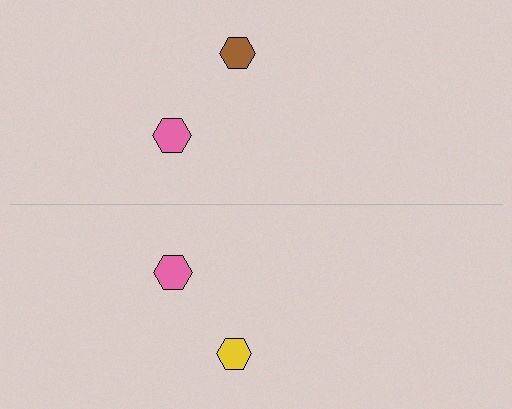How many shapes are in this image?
There are 4 shapes in this image.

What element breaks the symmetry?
The yellow hexagon on the bottom side breaks the symmetry — its mirror counterpart is brown.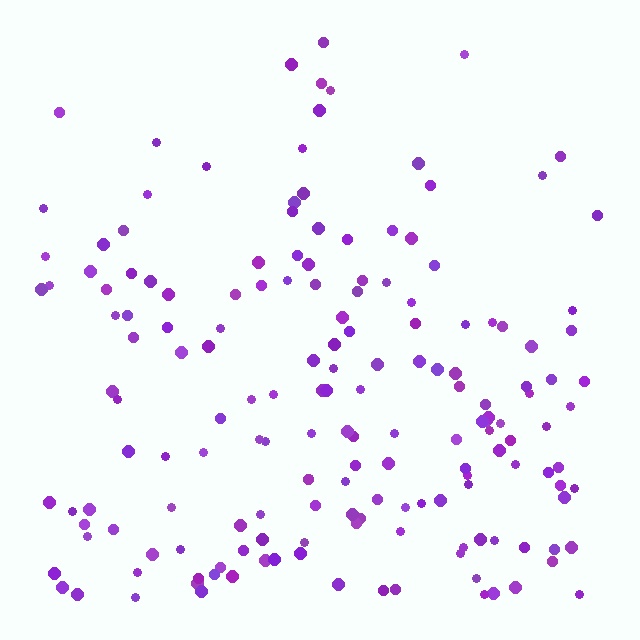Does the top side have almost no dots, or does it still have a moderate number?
Still a moderate number, just noticeably fewer than the bottom.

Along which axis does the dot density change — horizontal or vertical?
Vertical.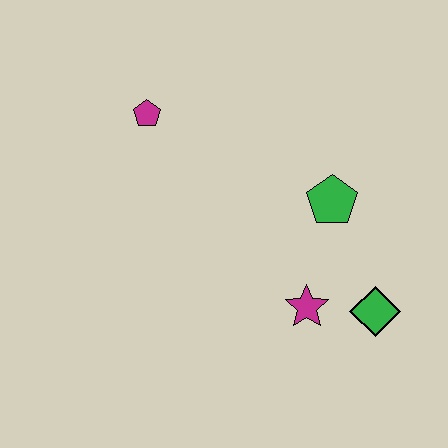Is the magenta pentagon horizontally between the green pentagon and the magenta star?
No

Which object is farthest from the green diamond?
The magenta pentagon is farthest from the green diamond.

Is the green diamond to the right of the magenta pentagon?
Yes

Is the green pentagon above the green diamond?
Yes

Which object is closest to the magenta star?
The green diamond is closest to the magenta star.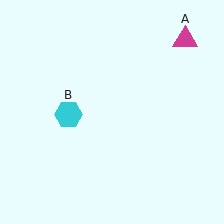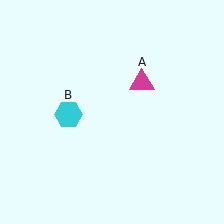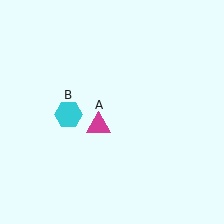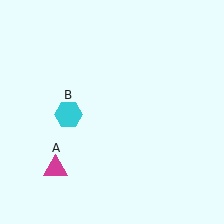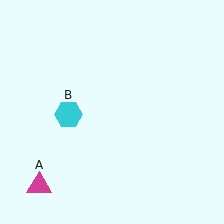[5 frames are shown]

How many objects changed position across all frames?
1 object changed position: magenta triangle (object A).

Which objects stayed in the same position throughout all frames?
Cyan hexagon (object B) remained stationary.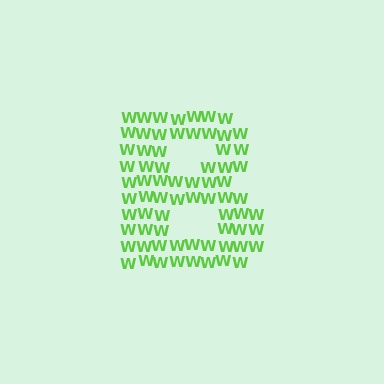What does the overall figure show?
The overall figure shows the letter B.